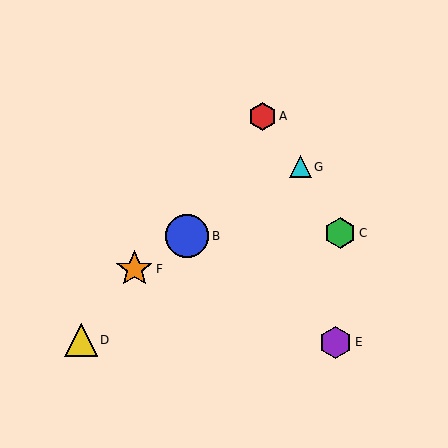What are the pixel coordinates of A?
Object A is at (262, 116).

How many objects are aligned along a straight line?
3 objects (B, F, G) are aligned along a straight line.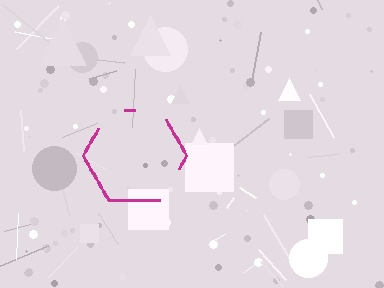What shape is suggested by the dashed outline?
The dashed outline suggests a hexagon.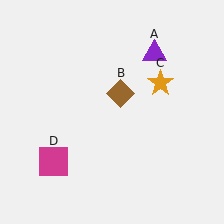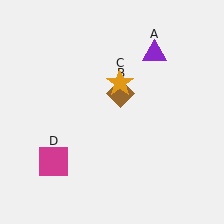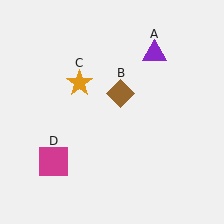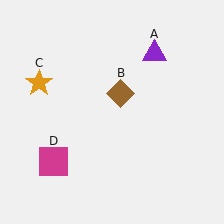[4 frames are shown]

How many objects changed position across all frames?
1 object changed position: orange star (object C).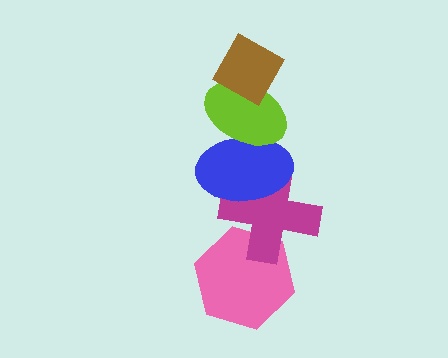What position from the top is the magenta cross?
The magenta cross is 4th from the top.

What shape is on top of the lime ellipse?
The brown diamond is on top of the lime ellipse.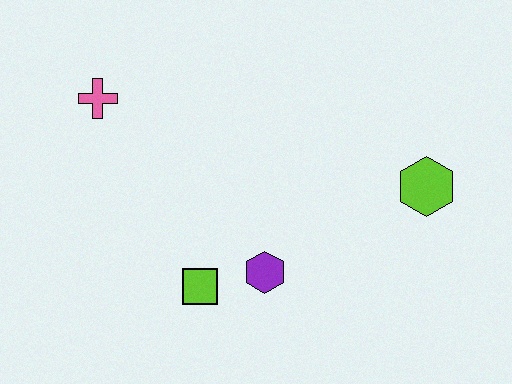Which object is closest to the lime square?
The purple hexagon is closest to the lime square.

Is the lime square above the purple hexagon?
No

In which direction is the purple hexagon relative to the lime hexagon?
The purple hexagon is to the left of the lime hexagon.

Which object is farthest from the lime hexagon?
The pink cross is farthest from the lime hexagon.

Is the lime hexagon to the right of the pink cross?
Yes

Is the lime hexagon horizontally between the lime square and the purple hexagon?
No